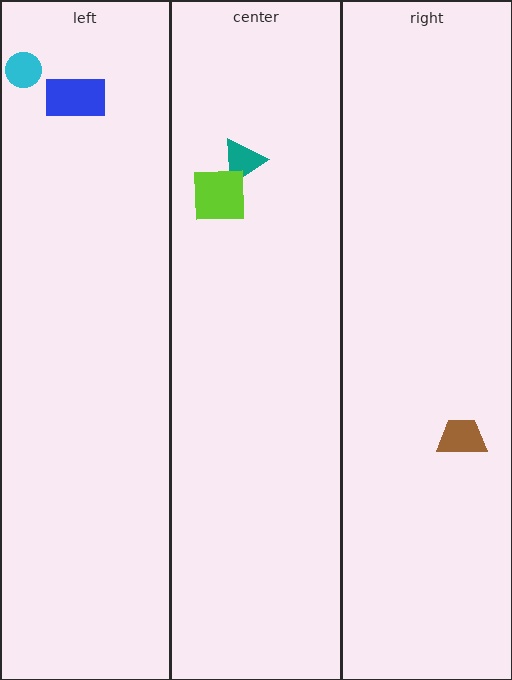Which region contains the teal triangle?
The center region.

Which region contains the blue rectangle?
The left region.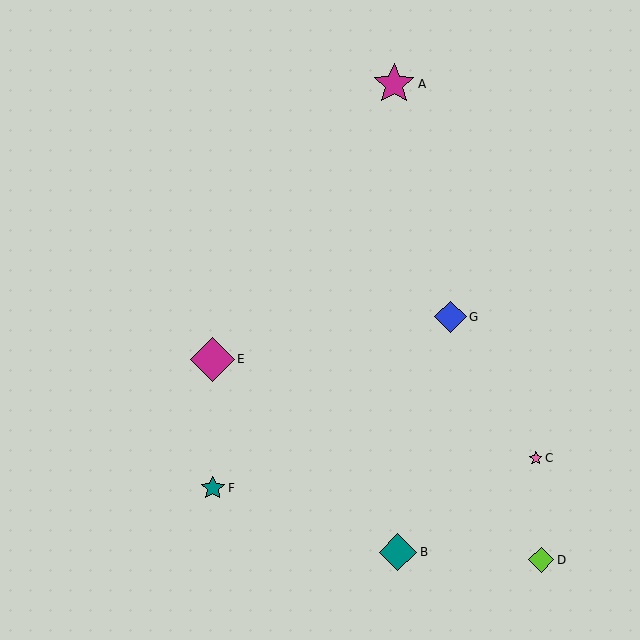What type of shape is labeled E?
Shape E is a magenta diamond.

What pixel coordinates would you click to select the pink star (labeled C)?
Click at (536, 458) to select the pink star C.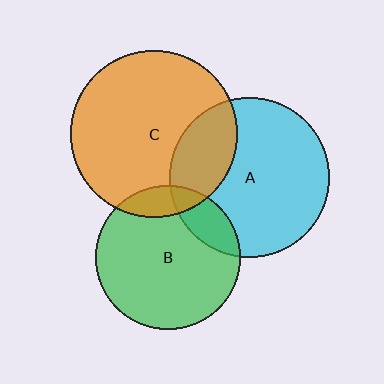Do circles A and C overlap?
Yes.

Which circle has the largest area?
Circle C (orange).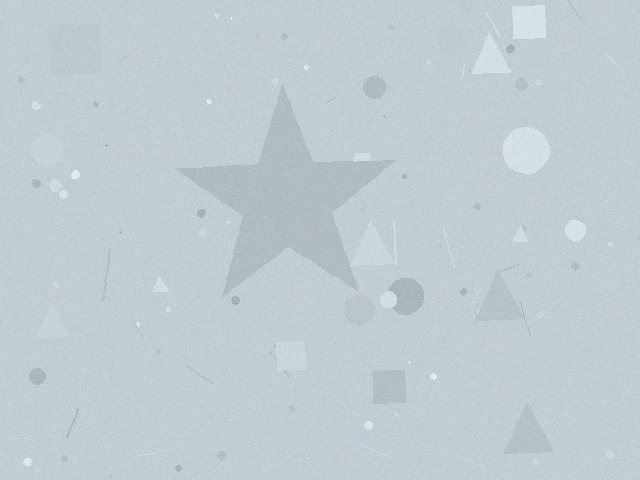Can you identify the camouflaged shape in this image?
The camouflaged shape is a star.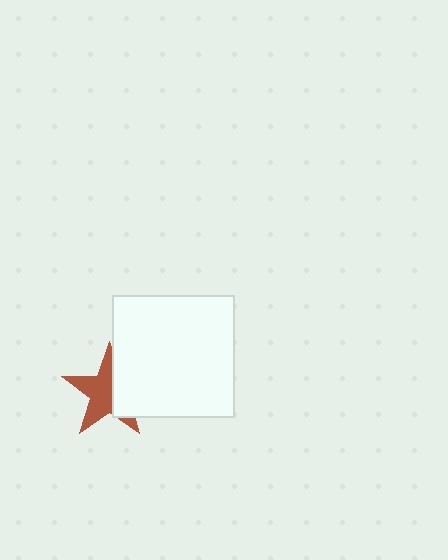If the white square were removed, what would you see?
You would see the complete brown star.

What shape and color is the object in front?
The object in front is a white square.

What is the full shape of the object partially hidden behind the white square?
The partially hidden object is a brown star.